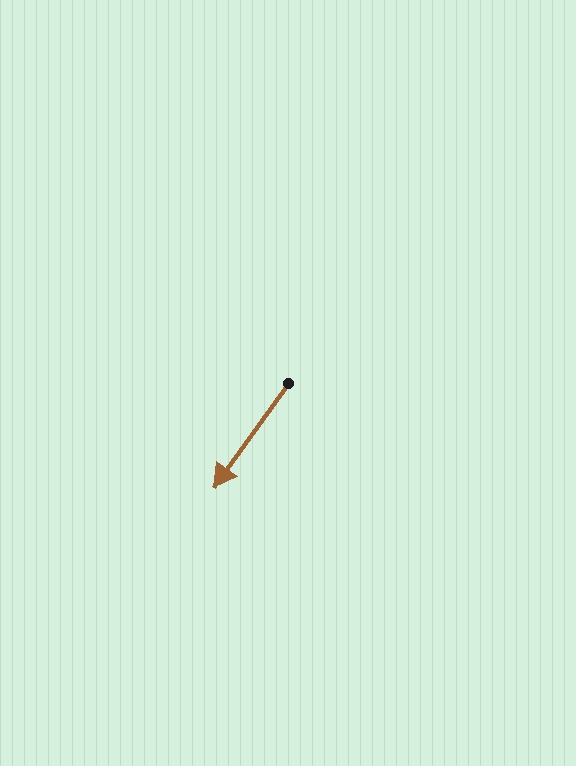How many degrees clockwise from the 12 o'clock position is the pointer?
Approximately 215 degrees.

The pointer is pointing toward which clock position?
Roughly 7 o'clock.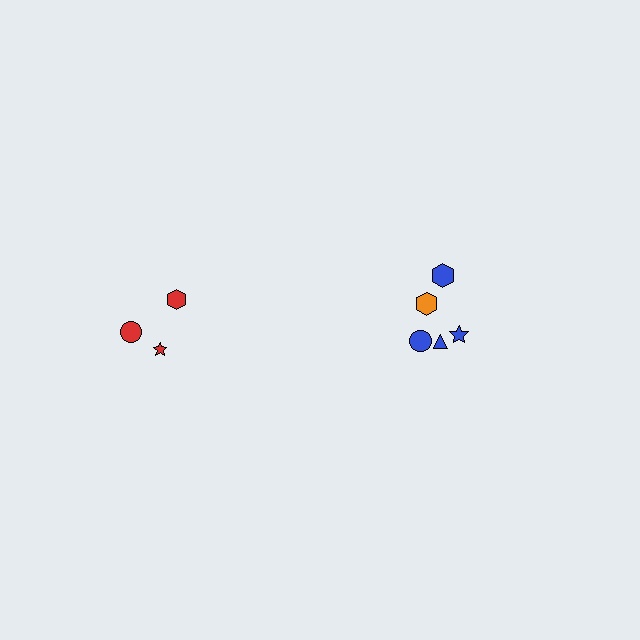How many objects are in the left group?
There are 3 objects.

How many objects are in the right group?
There are 5 objects.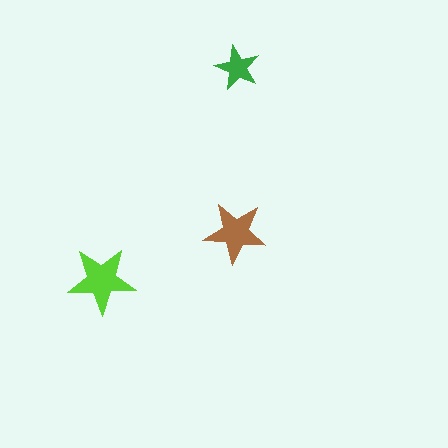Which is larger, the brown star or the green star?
The brown one.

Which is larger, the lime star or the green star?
The lime one.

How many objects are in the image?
There are 3 objects in the image.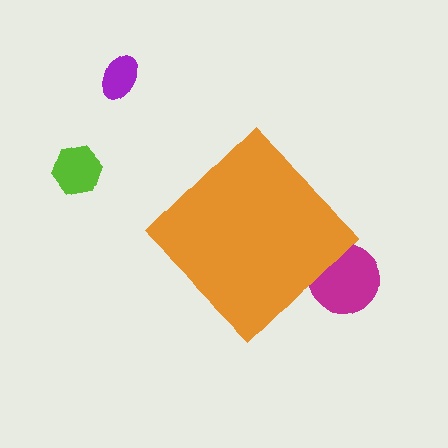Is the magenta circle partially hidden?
Yes, the magenta circle is partially hidden behind the orange diamond.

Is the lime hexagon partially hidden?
No, the lime hexagon is fully visible.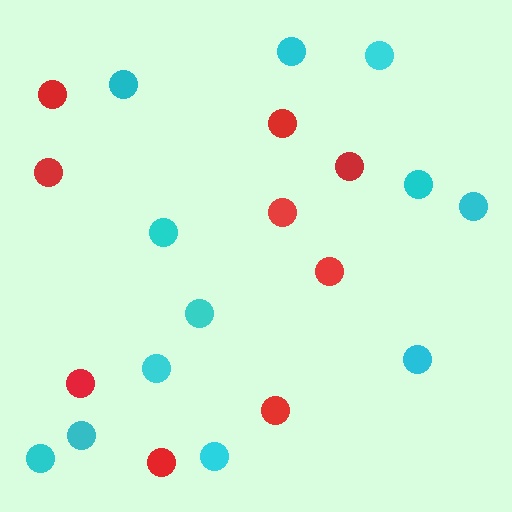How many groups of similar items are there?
There are 2 groups: one group of red circles (9) and one group of cyan circles (12).